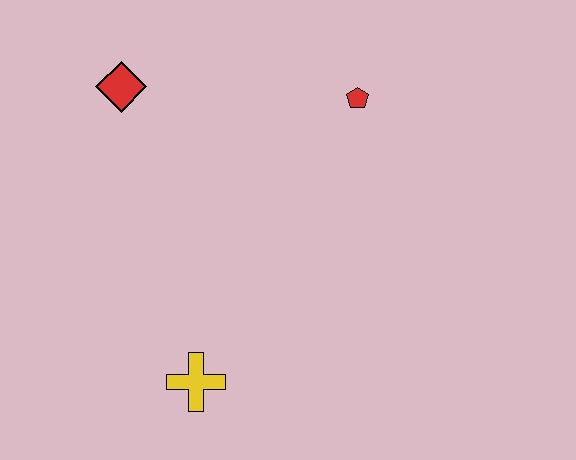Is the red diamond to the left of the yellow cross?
Yes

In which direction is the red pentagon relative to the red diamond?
The red pentagon is to the right of the red diamond.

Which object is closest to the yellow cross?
The red diamond is closest to the yellow cross.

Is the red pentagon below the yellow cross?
No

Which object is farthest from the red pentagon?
The yellow cross is farthest from the red pentagon.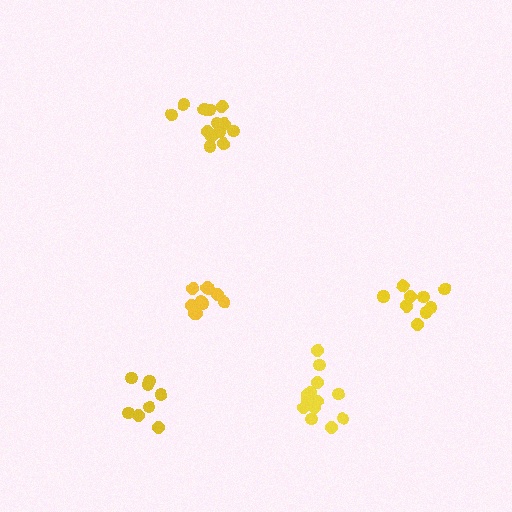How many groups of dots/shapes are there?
There are 5 groups.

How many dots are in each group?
Group 1: 13 dots, Group 2: 14 dots, Group 3: 8 dots, Group 4: 10 dots, Group 5: 10 dots (55 total).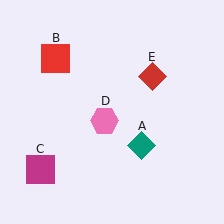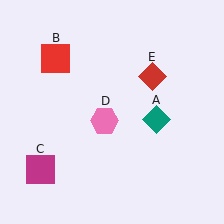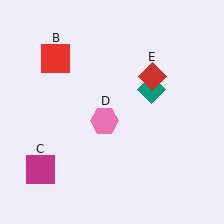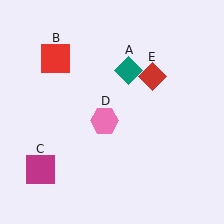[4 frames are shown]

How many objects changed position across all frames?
1 object changed position: teal diamond (object A).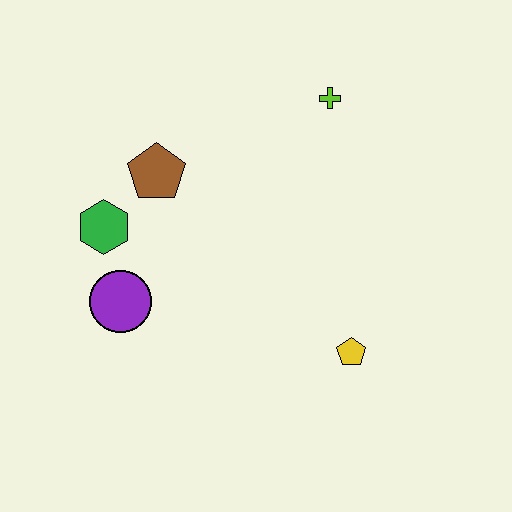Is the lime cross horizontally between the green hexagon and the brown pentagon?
No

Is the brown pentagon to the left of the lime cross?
Yes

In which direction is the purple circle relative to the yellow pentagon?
The purple circle is to the left of the yellow pentagon.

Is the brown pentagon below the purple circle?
No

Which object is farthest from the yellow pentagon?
The green hexagon is farthest from the yellow pentagon.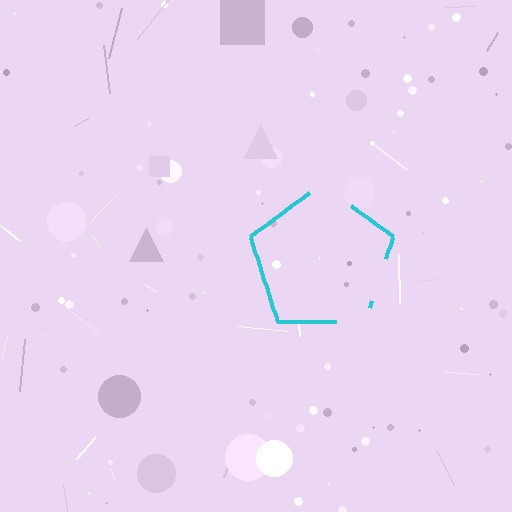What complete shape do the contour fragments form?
The contour fragments form a pentagon.